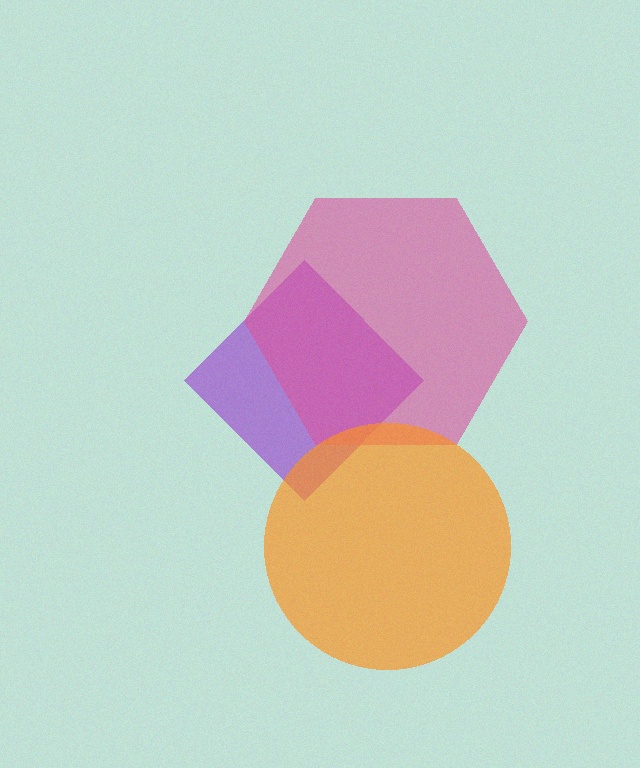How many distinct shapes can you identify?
There are 3 distinct shapes: a purple diamond, a pink hexagon, an orange circle.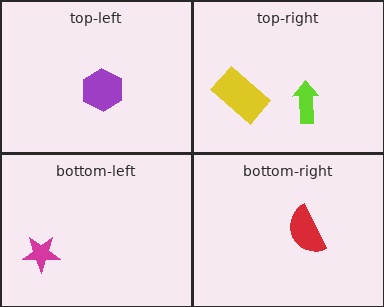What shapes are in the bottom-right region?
The red semicircle.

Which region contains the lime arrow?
The top-right region.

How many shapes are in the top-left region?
1.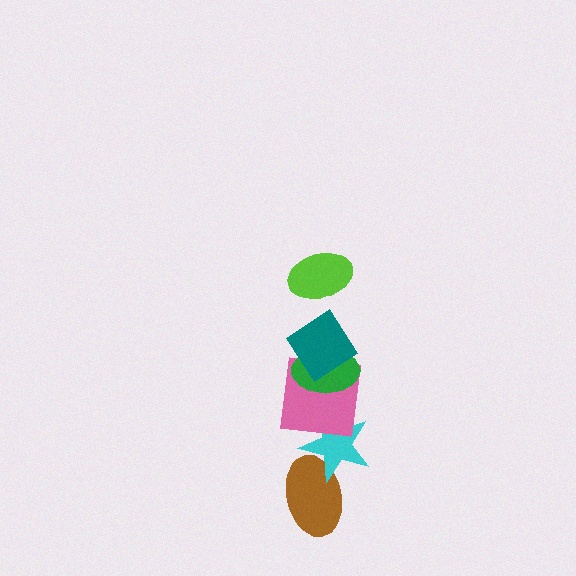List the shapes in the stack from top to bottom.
From top to bottom: the lime ellipse, the teal diamond, the green ellipse, the pink square, the cyan star, the brown ellipse.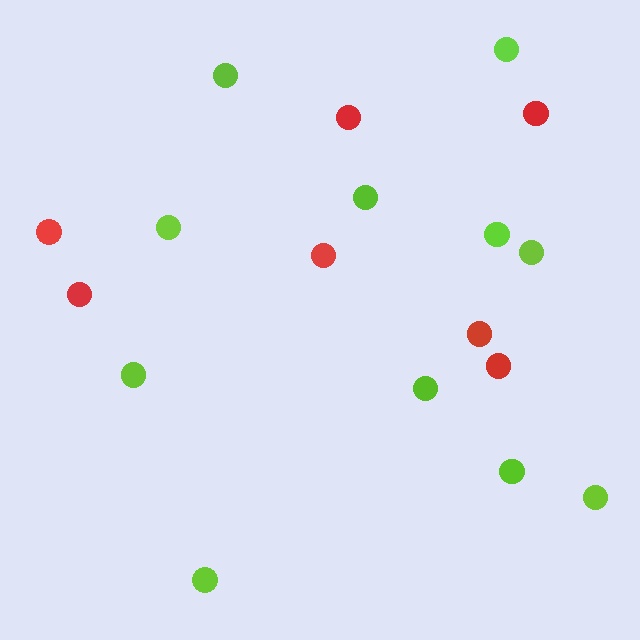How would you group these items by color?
There are 2 groups: one group of lime circles (11) and one group of red circles (7).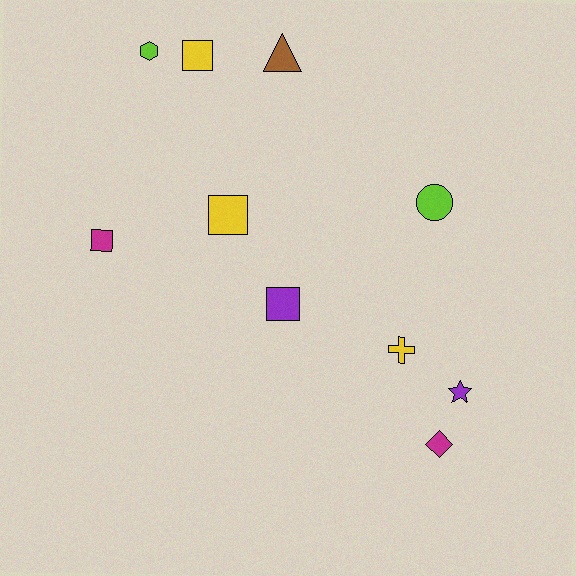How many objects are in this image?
There are 10 objects.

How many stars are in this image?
There is 1 star.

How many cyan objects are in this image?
There are no cyan objects.